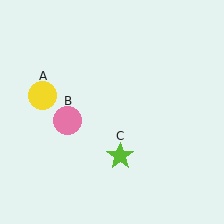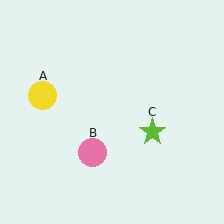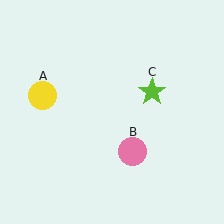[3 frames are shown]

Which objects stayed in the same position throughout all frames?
Yellow circle (object A) remained stationary.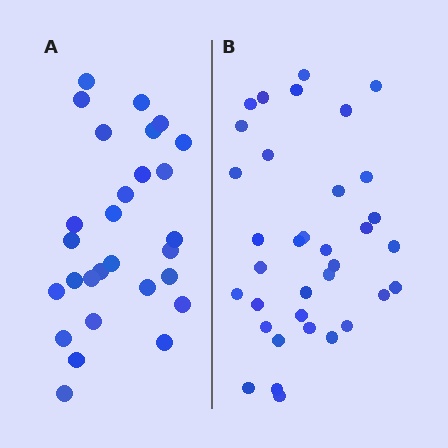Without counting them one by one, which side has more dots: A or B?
Region B (the right region) has more dots.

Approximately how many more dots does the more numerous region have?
Region B has roughly 8 or so more dots than region A.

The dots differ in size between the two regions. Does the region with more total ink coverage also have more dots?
No. Region A has more total ink coverage because its dots are larger, but region B actually contains more individual dots. Total area can be misleading — the number of items is what matters here.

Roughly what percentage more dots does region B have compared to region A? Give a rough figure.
About 25% more.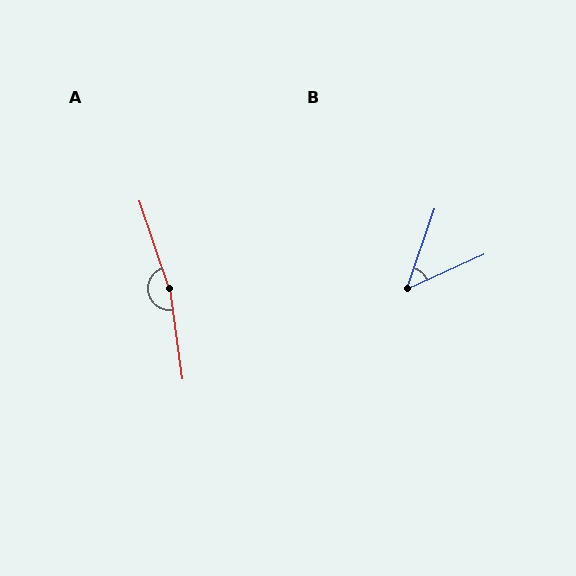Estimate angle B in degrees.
Approximately 47 degrees.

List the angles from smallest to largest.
B (47°), A (169°).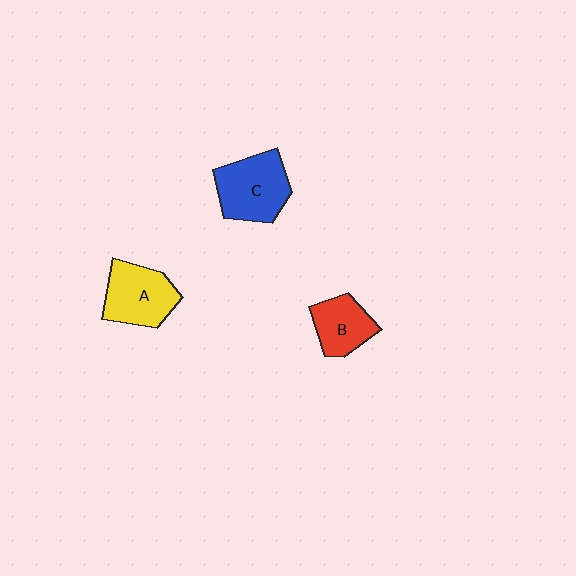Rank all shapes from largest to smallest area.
From largest to smallest: C (blue), A (yellow), B (red).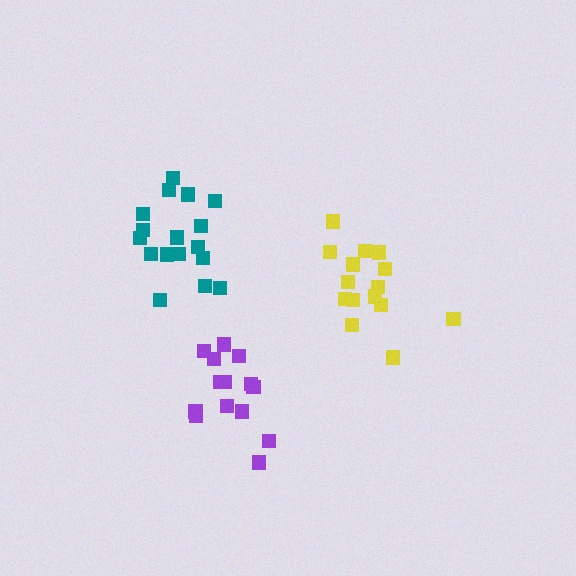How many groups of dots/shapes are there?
There are 3 groups.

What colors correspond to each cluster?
The clusters are colored: teal, purple, yellow.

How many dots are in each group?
Group 1: 18 dots, Group 2: 14 dots, Group 3: 15 dots (47 total).